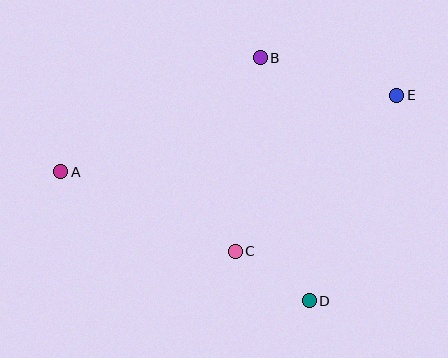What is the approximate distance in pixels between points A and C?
The distance between A and C is approximately 192 pixels.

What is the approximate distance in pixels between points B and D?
The distance between B and D is approximately 248 pixels.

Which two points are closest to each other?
Points C and D are closest to each other.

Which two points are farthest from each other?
Points A and E are farthest from each other.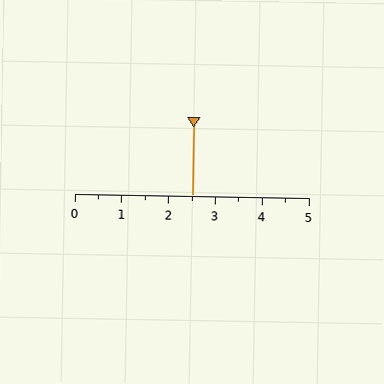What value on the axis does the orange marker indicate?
The marker indicates approximately 2.5.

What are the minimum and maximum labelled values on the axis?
The axis runs from 0 to 5.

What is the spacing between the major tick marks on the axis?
The major ticks are spaced 1 apart.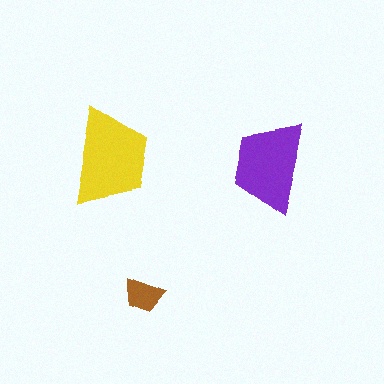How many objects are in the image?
There are 3 objects in the image.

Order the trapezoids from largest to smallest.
the yellow one, the purple one, the brown one.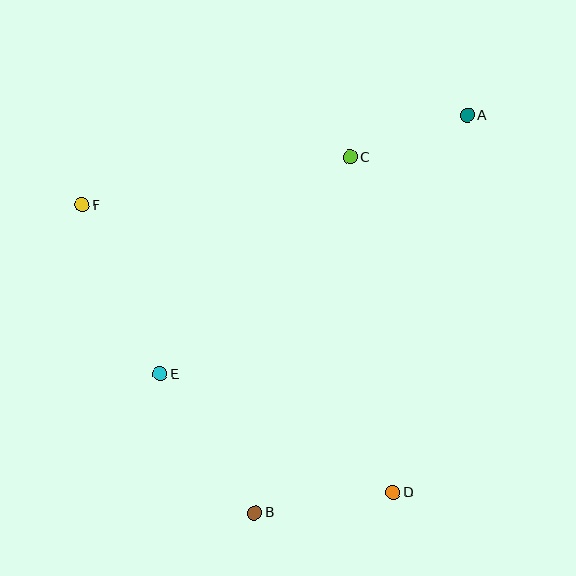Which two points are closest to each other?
Points A and C are closest to each other.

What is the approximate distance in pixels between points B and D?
The distance between B and D is approximately 140 pixels.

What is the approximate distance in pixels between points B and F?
The distance between B and F is approximately 353 pixels.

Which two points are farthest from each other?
Points A and B are farthest from each other.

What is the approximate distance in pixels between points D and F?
The distance between D and F is approximately 423 pixels.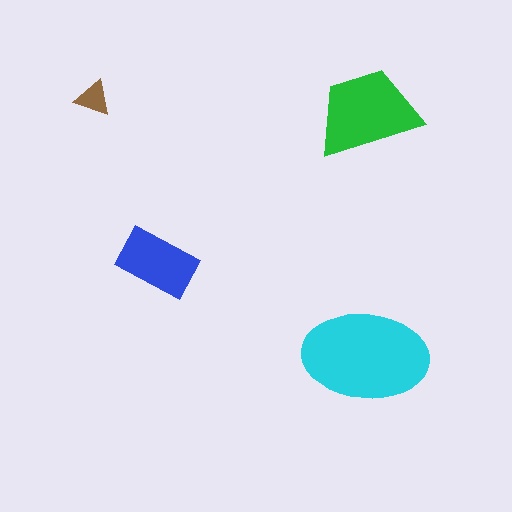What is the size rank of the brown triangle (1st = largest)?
4th.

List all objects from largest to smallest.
The cyan ellipse, the green trapezoid, the blue rectangle, the brown triangle.